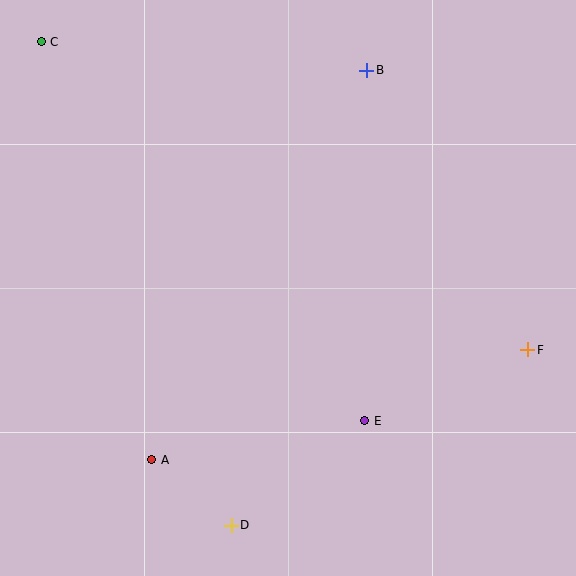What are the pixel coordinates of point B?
Point B is at (367, 70).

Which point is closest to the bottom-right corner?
Point F is closest to the bottom-right corner.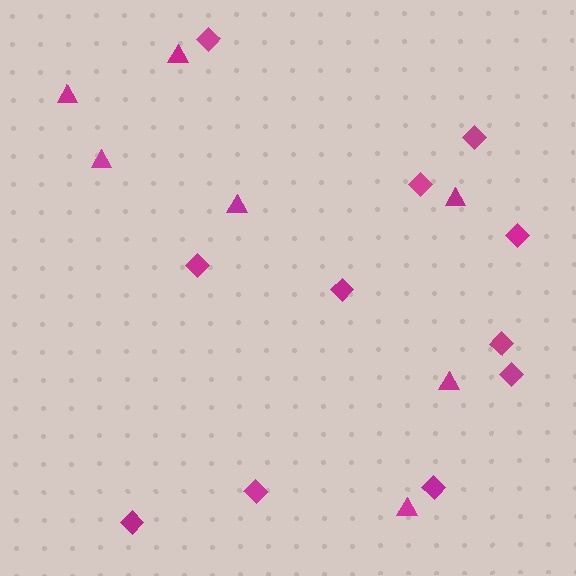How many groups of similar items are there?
There are 2 groups: one group of triangles (7) and one group of diamonds (11).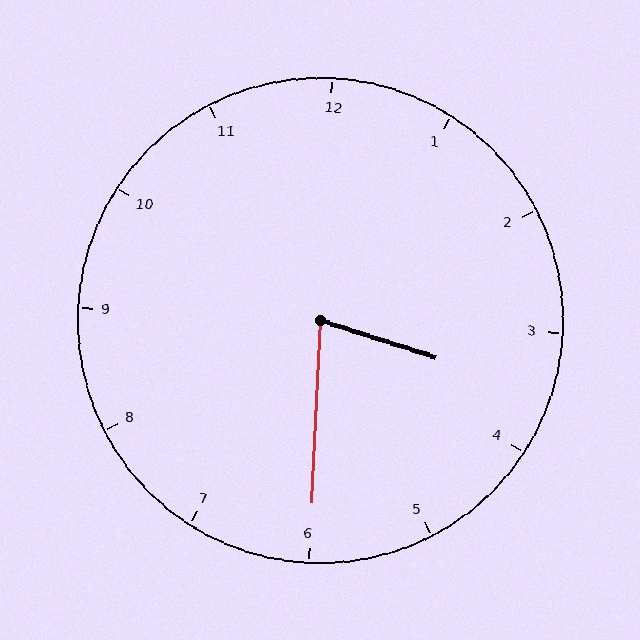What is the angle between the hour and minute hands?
Approximately 75 degrees.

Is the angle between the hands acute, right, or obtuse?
It is acute.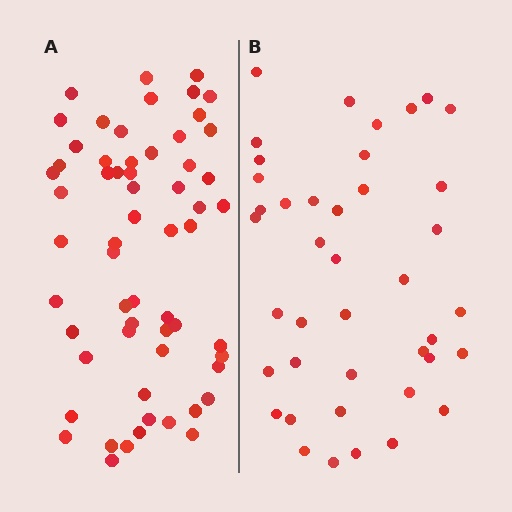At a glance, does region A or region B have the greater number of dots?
Region A (the left region) has more dots.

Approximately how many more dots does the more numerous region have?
Region A has approximately 20 more dots than region B.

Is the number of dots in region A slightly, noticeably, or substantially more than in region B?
Region A has substantially more. The ratio is roughly 1.5 to 1.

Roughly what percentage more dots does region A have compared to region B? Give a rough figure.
About 45% more.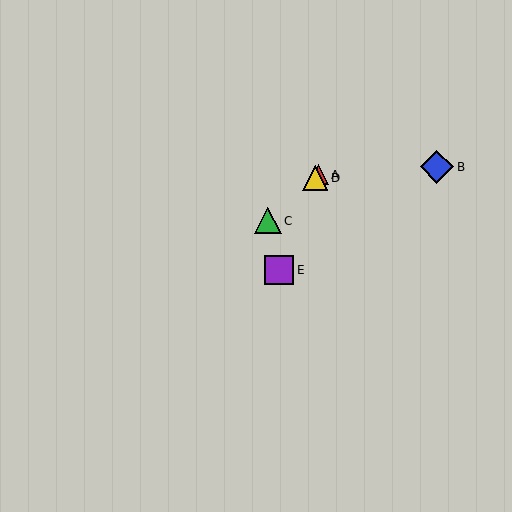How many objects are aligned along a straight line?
3 objects (A, C, D) are aligned along a straight line.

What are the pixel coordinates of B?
Object B is at (437, 167).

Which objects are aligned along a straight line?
Objects A, C, D are aligned along a straight line.